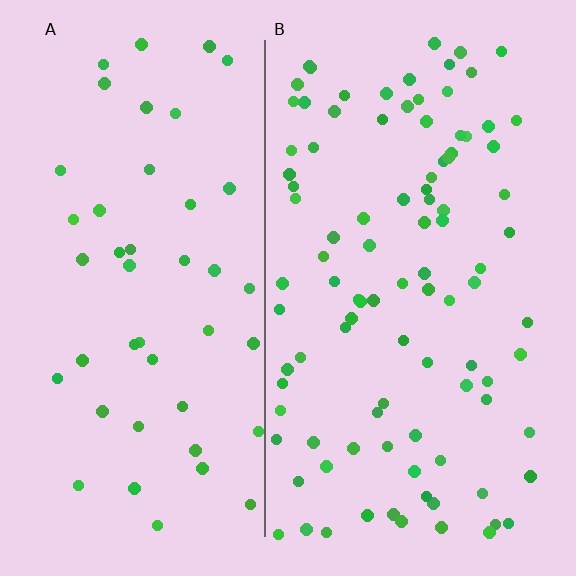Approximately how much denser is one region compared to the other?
Approximately 2.2× — region B over region A.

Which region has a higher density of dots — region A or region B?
B (the right).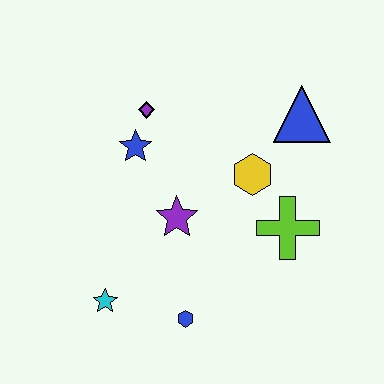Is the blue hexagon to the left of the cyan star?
No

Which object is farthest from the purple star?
The blue triangle is farthest from the purple star.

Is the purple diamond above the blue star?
Yes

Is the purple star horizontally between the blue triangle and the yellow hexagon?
No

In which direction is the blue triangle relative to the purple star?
The blue triangle is to the right of the purple star.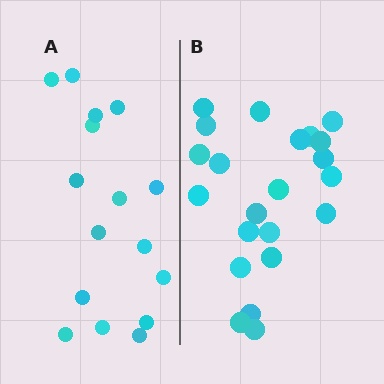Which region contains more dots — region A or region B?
Region B (the right region) has more dots.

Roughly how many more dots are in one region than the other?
Region B has about 6 more dots than region A.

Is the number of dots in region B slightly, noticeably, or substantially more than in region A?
Region B has noticeably more, but not dramatically so. The ratio is roughly 1.4 to 1.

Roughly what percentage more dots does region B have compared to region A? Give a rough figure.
About 40% more.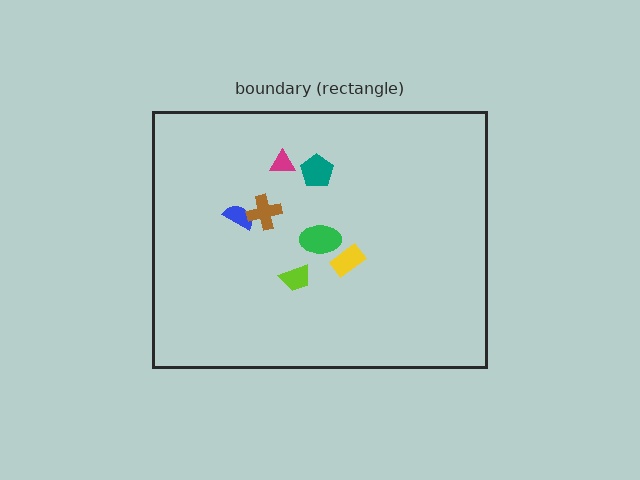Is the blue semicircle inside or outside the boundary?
Inside.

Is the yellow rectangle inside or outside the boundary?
Inside.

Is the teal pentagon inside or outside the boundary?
Inside.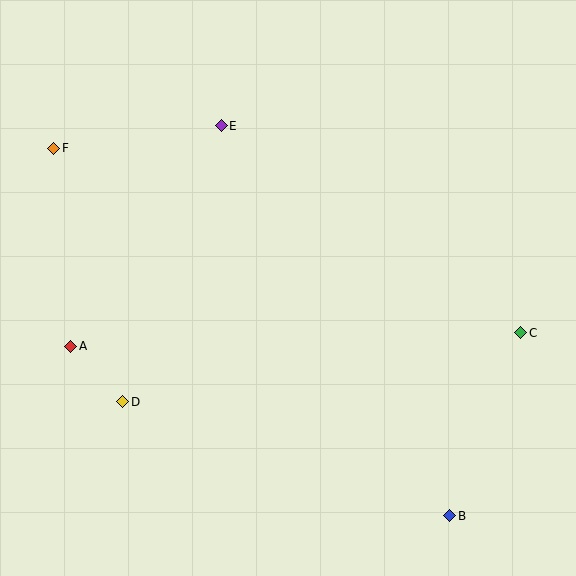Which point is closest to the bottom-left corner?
Point D is closest to the bottom-left corner.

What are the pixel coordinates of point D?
Point D is at (123, 402).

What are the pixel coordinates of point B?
Point B is at (450, 516).